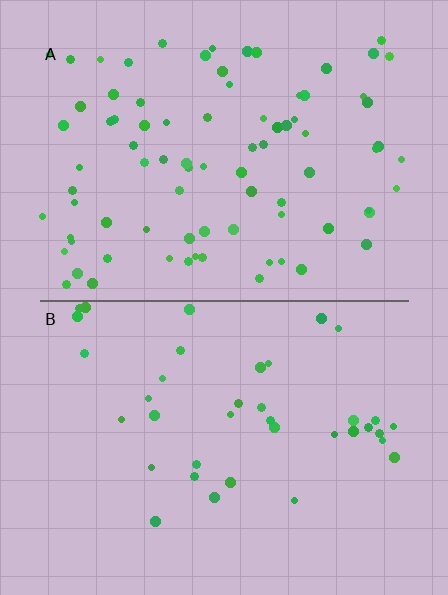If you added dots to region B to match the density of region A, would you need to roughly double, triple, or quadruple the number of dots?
Approximately double.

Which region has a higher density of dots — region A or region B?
A (the top).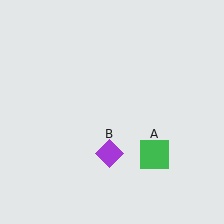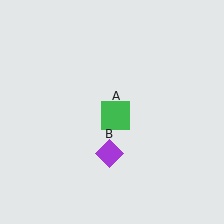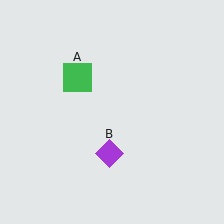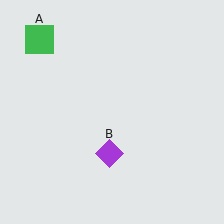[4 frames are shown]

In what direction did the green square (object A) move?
The green square (object A) moved up and to the left.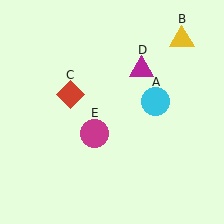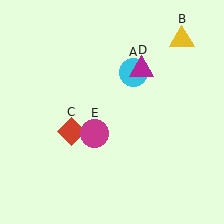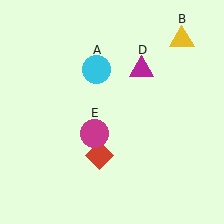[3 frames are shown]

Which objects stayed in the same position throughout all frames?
Yellow triangle (object B) and magenta triangle (object D) and magenta circle (object E) remained stationary.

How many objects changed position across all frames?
2 objects changed position: cyan circle (object A), red diamond (object C).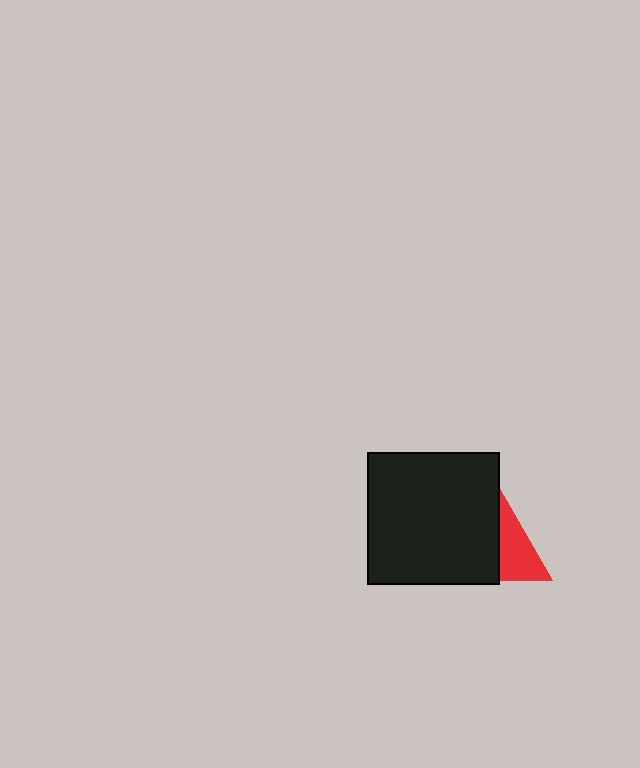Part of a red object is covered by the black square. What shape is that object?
It is a triangle.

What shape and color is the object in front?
The object in front is a black square.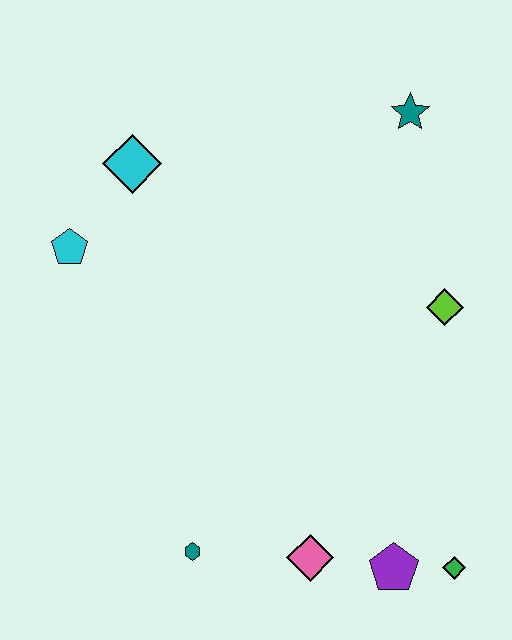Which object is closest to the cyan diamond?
The cyan pentagon is closest to the cyan diamond.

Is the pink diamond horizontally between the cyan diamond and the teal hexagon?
No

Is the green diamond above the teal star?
No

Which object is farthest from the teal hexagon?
The teal star is farthest from the teal hexagon.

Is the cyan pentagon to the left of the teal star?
Yes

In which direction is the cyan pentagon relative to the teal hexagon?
The cyan pentagon is above the teal hexagon.